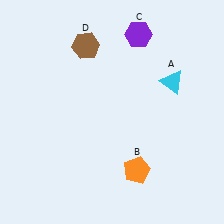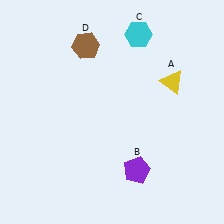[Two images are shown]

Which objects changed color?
A changed from cyan to yellow. B changed from orange to purple. C changed from purple to cyan.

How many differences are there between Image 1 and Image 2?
There are 3 differences between the two images.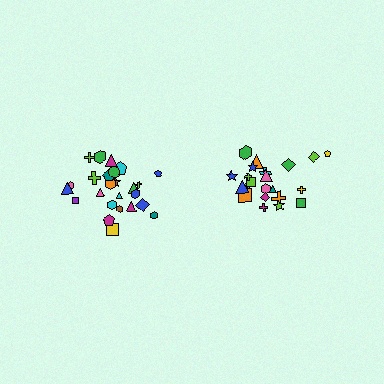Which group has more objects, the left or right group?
The left group.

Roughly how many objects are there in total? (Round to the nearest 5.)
Roughly 45 objects in total.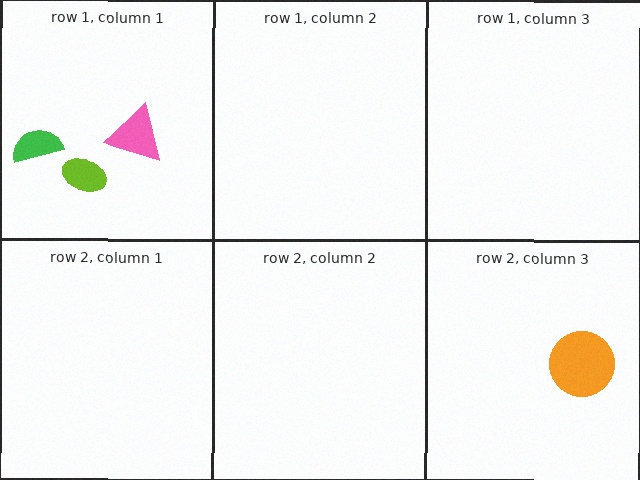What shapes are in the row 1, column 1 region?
The pink triangle, the lime ellipse, the green semicircle.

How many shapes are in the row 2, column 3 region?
1.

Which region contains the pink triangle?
The row 1, column 1 region.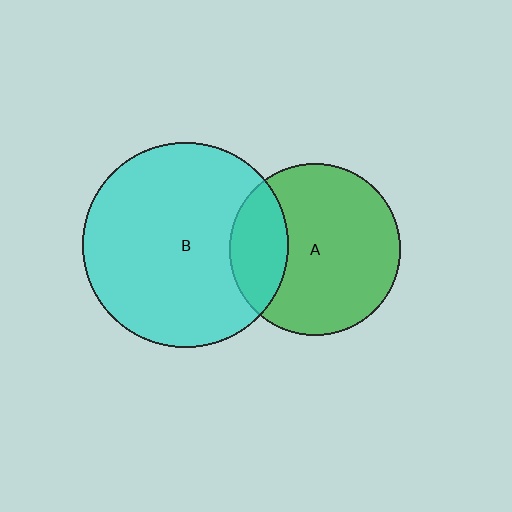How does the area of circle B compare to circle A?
Approximately 1.4 times.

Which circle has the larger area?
Circle B (cyan).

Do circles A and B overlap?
Yes.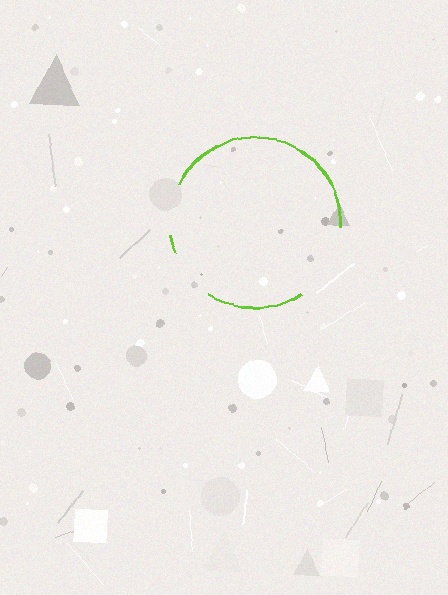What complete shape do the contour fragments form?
The contour fragments form a circle.